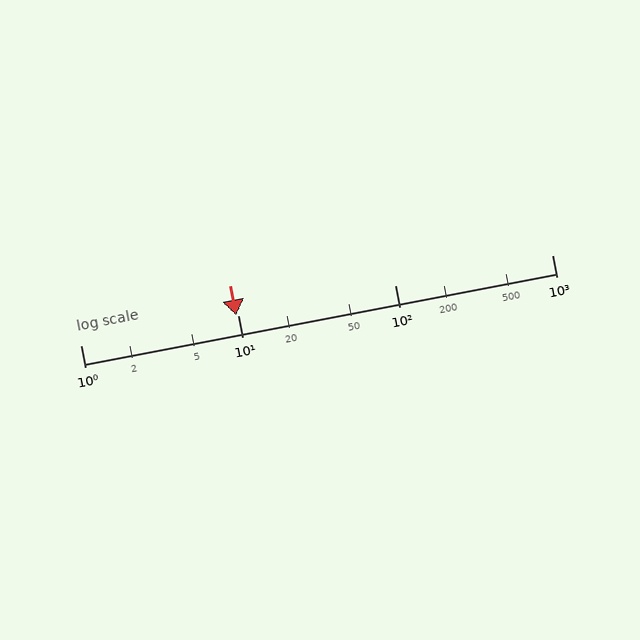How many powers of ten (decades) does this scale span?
The scale spans 3 decades, from 1 to 1000.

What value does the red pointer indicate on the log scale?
The pointer indicates approximately 9.8.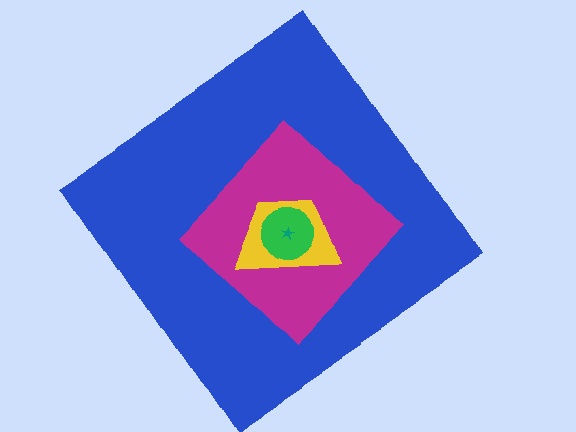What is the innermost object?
The teal star.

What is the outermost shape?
The blue diamond.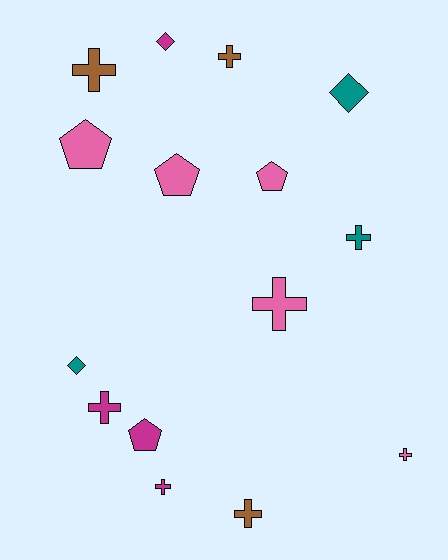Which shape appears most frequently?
Cross, with 8 objects.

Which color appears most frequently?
Pink, with 5 objects.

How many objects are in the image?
There are 15 objects.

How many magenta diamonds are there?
There is 1 magenta diamond.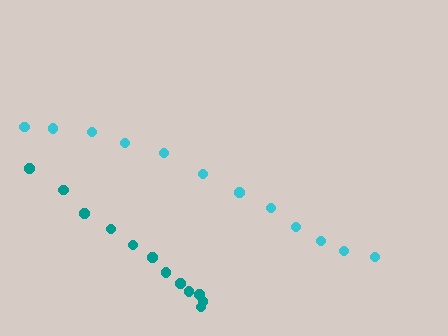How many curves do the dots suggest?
There are 2 distinct paths.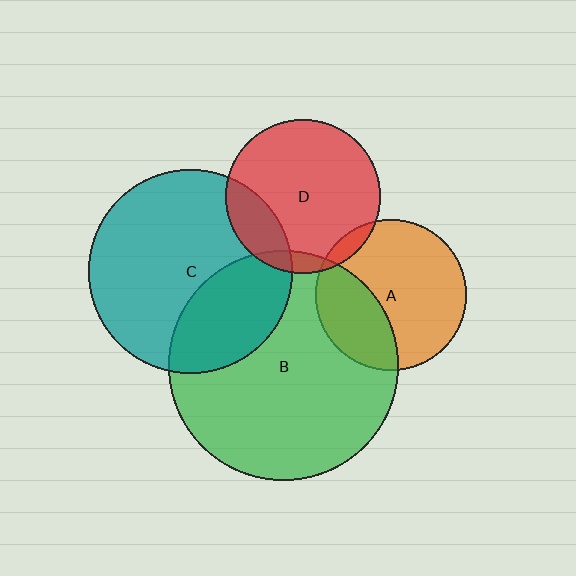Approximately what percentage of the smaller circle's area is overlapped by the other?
Approximately 5%.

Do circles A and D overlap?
Yes.